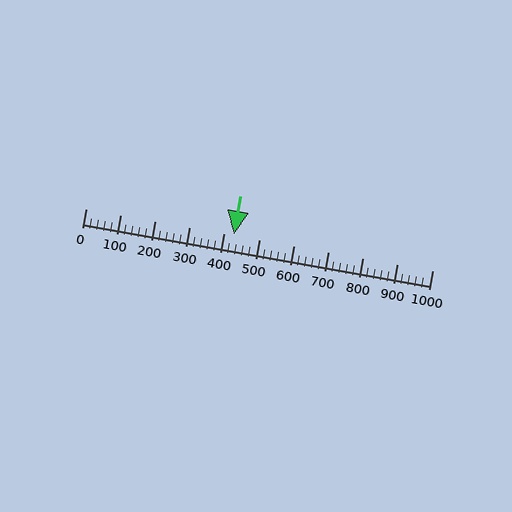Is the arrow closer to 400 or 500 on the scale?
The arrow is closer to 400.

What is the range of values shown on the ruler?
The ruler shows values from 0 to 1000.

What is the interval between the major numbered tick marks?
The major tick marks are spaced 100 units apart.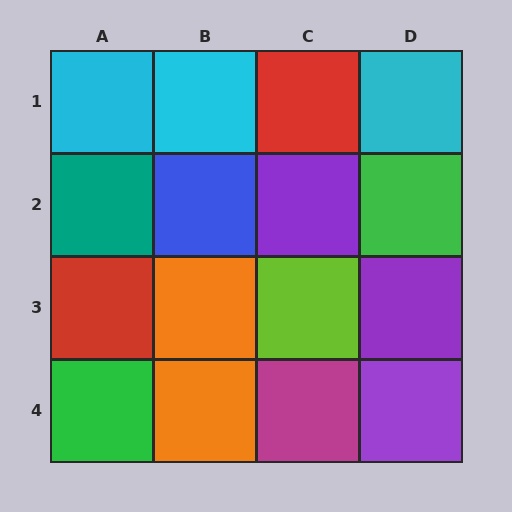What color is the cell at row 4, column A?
Green.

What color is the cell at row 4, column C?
Magenta.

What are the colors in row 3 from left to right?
Red, orange, lime, purple.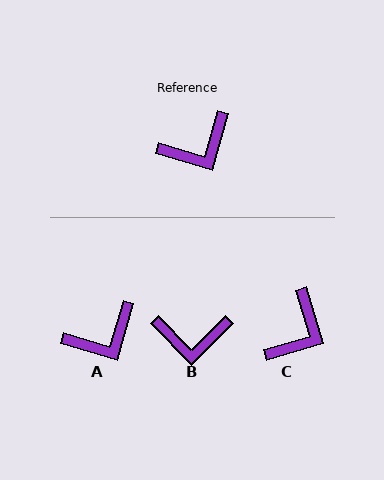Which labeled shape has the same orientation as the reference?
A.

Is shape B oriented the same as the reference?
No, it is off by about 29 degrees.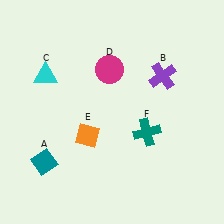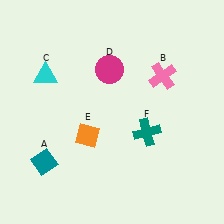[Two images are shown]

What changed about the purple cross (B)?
In Image 1, B is purple. In Image 2, it changed to pink.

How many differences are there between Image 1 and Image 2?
There is 1 difference between the two images.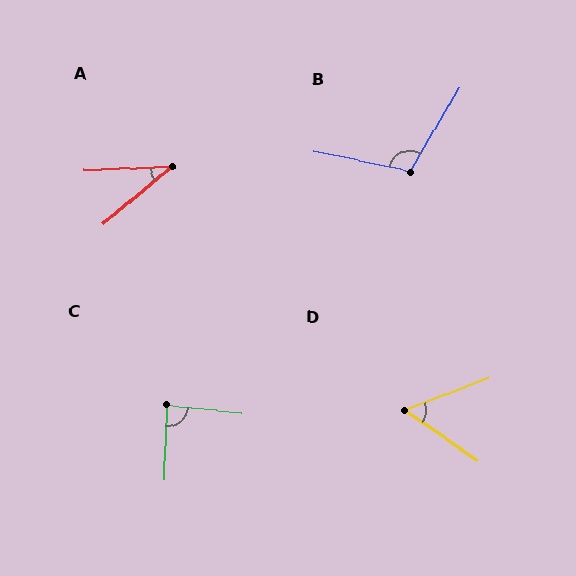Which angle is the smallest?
A, at approximately 37 degrees.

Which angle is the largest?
B, at approximately 109 degrees.